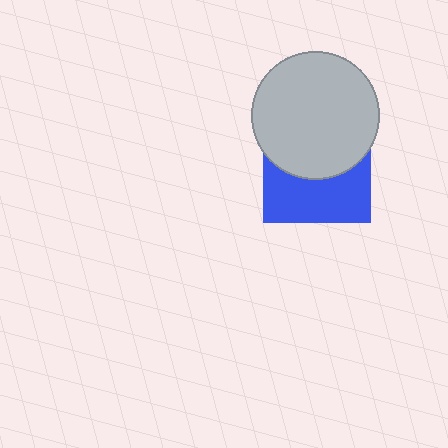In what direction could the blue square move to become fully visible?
The blue square could move down. That would shift it out from behind the light gray circle entirely.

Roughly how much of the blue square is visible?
About half of it is visible (roughly 48%).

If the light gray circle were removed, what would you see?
You would see the complete blue square.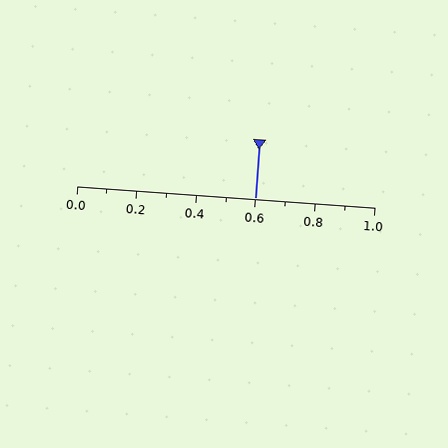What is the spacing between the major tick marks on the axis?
The major ticks are spaced 0.2 apart.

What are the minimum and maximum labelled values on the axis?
The axis runs from 0.0 to 1.0.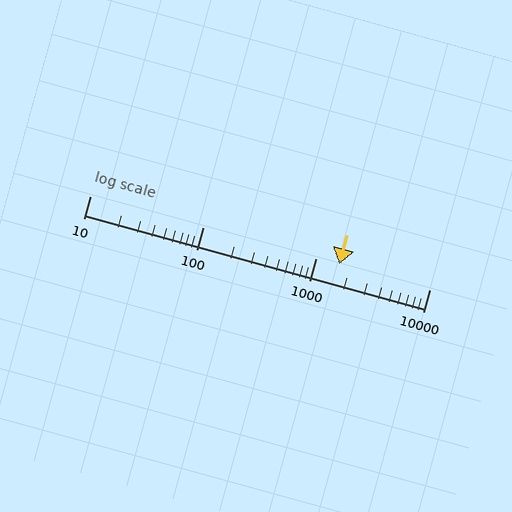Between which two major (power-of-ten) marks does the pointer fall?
The pointer is between 1000 and 10000.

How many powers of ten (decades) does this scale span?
The scale spans 3 decades, from 10 to 10000.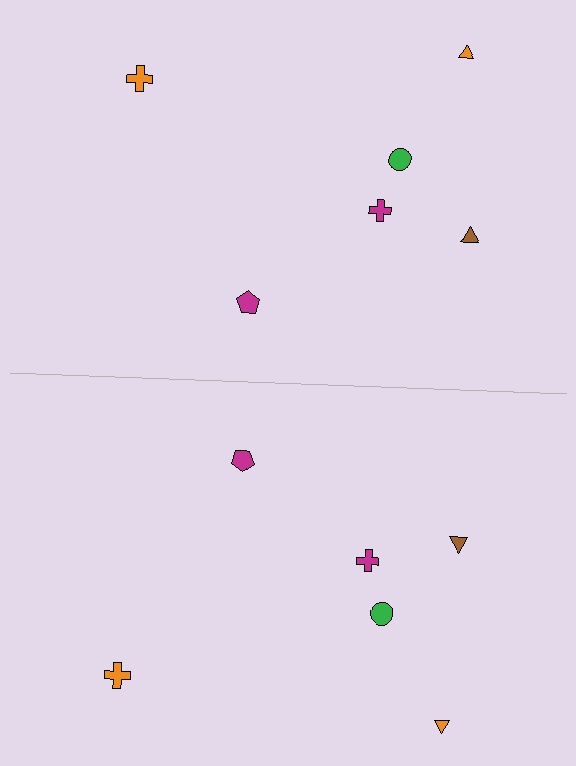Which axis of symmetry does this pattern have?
The pattern has a horizontal axis of symmetry running through the center of the image.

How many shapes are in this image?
There are 12 shapes in this image.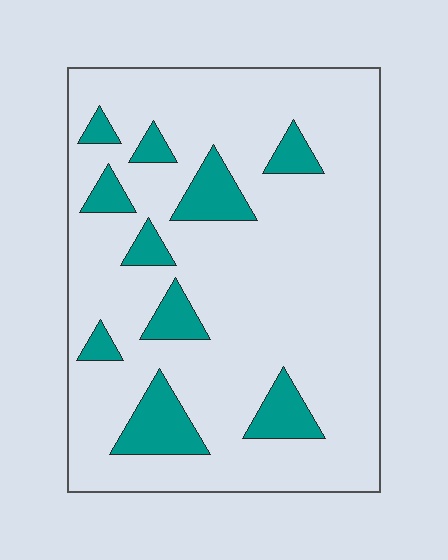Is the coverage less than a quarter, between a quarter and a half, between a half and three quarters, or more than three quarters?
Less than a quarter.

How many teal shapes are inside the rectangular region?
10.